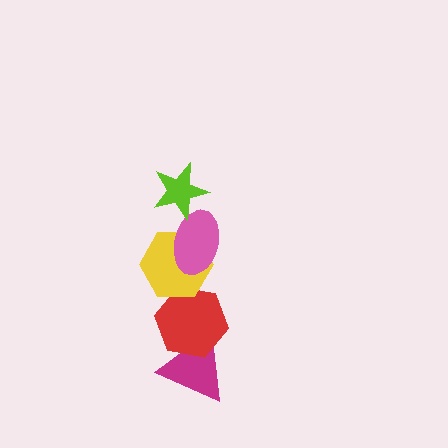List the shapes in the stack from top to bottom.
From top to bottom: the lime star, the pink ellipse, the yellow hexagon, the red hexagon, the magenta triangle.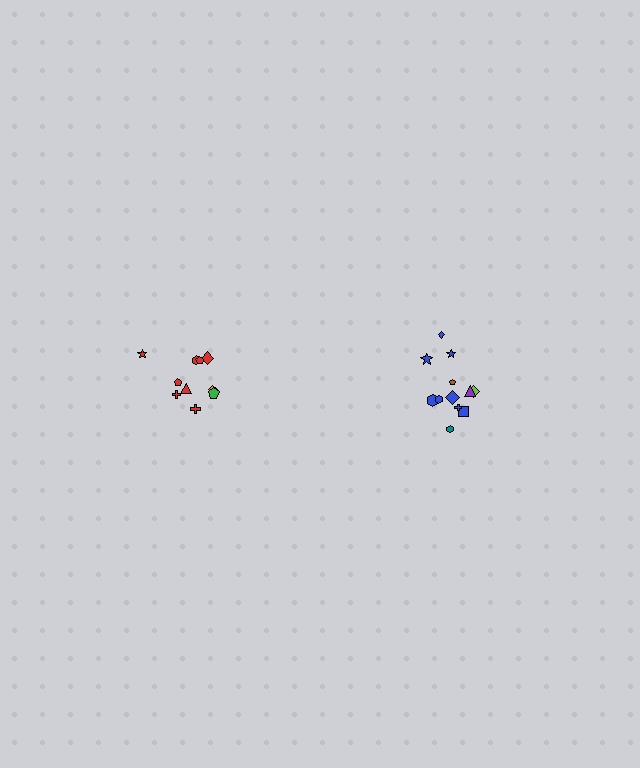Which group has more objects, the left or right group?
The right group.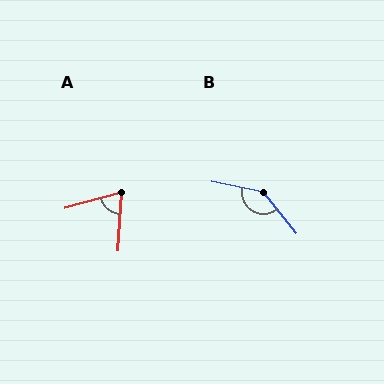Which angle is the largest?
B, at approximately 141 degrees.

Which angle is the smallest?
A, at approximately 71 degrees.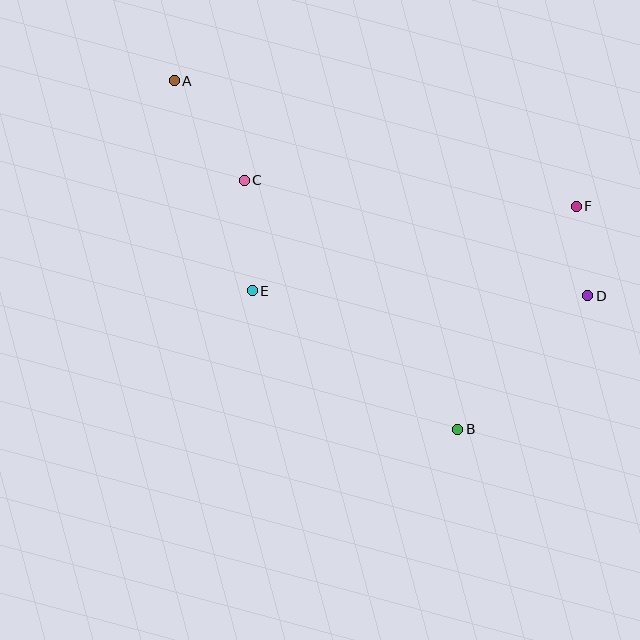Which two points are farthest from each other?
Points A and D are farthest from each other.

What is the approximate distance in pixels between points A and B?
The distance between A and B is approximately 449 pixels.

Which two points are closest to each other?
Points D and F are closest to each other.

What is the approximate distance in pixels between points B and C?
The distance between B and C is approximately 328 pixels.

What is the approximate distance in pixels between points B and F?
The distance between B and F is approximately 253 pixels.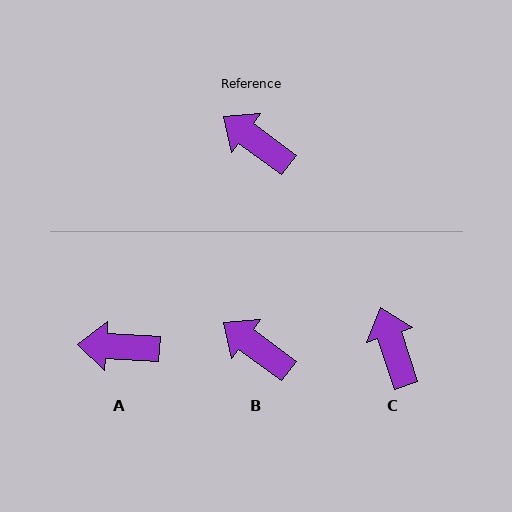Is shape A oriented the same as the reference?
No, it is off by about 33 degrees.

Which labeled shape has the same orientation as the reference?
B.